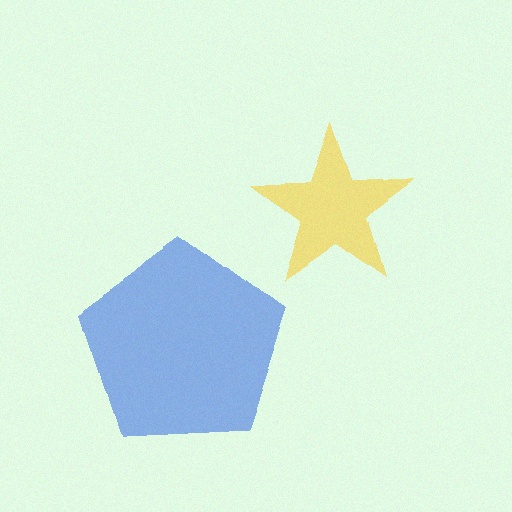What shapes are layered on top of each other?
The layered shapes are: a yellow star, a blue pentagon.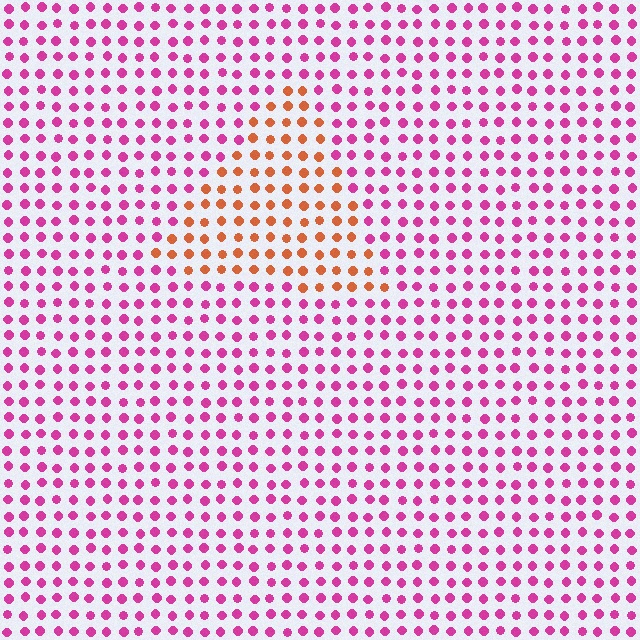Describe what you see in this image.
The image is filled with small magenta elements in a uniform arrangement. A triangle-shaped region is visible where the elements are tinted to a slightly different hue, forming a subtle color boundary.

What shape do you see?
I see a triangle.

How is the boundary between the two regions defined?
The boundary is defined purely by a slight shift in hue (about 56 degrees). Spacing, size, and orientation are identical on both sides.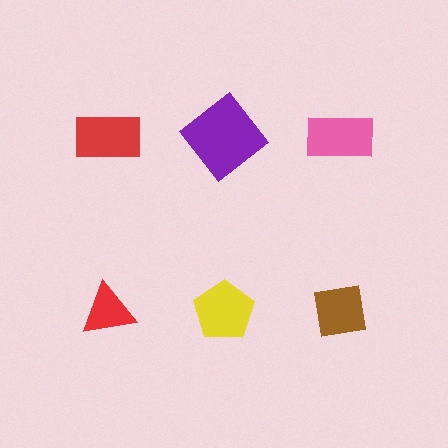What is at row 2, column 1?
A red triangle.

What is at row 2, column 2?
A yellow pentagon.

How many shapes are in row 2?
3 shapes.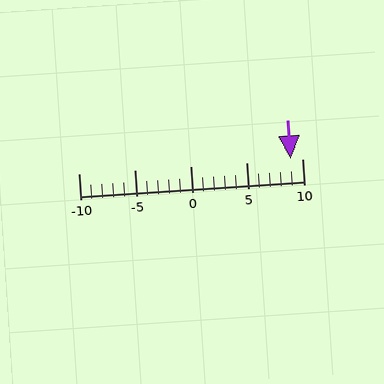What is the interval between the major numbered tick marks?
The major tick marks are spaced 5 units apart.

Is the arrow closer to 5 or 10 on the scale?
The arrow is closer to 10.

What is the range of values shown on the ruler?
The ruler shows values from -10 to 10.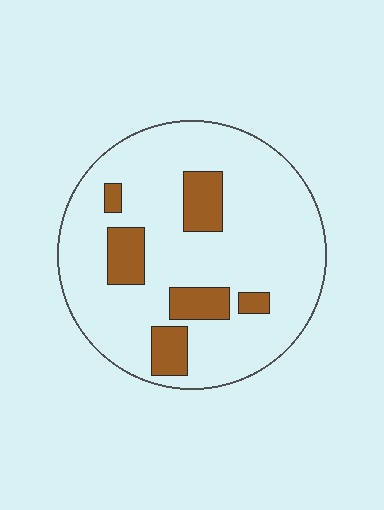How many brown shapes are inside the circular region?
6.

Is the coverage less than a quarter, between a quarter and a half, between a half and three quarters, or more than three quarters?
Less than a quarter.